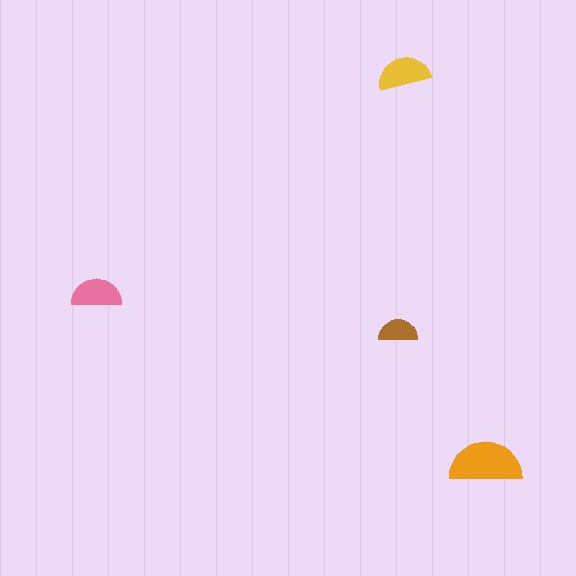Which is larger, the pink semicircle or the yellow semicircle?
The yellow one.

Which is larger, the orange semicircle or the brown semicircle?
The orange one.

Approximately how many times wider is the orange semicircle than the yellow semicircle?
About 1.5 times wider.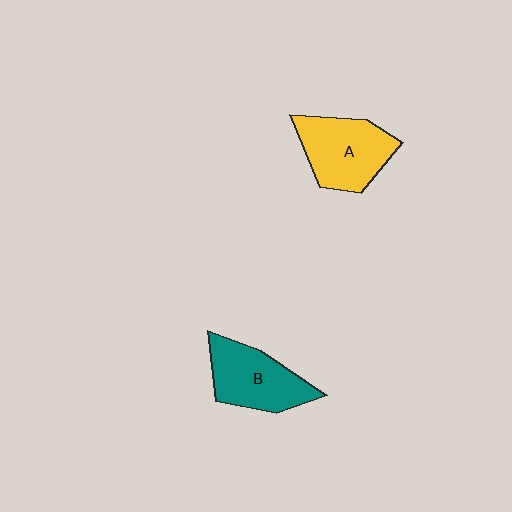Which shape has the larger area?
Shape A (yellow).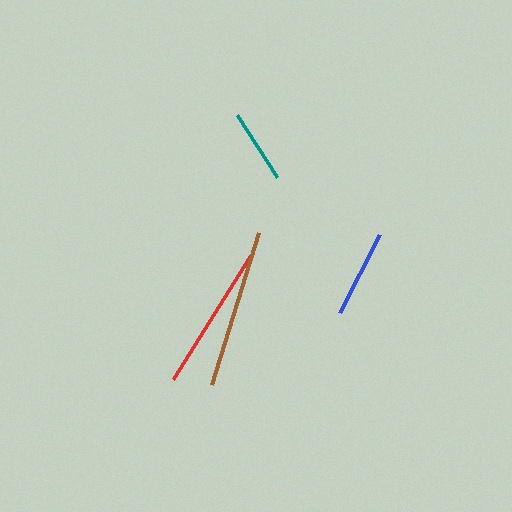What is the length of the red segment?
The red segment is approximately 146 pixels long.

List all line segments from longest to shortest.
From longest to shortest: brown, red, blue, teal.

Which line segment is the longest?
The brown line is the longest at approximately 158 pixels.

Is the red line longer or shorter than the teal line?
The red line is longer than the teal line.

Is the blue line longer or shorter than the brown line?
The brown line is longer than the blue line.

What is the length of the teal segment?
The teal segment is approximately 74 pixels long.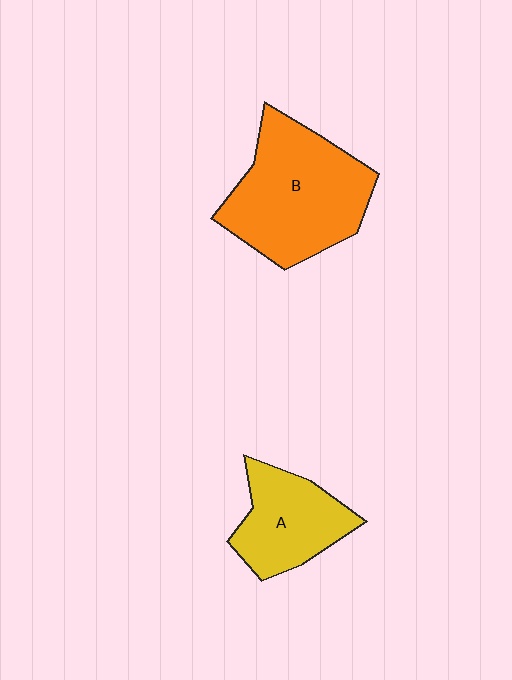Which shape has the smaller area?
Shape A (yellow).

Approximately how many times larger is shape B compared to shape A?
Approximately 1.7 times.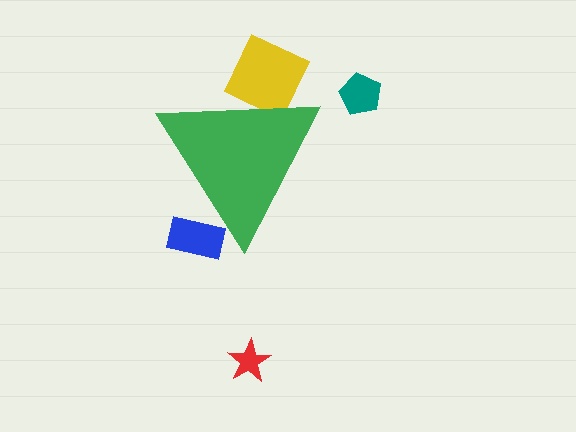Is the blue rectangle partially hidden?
Yes, the blue rectangle is partially hidden behind the green triangle.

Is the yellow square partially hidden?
Yes, the yellow square is partially hidden behind the green triangle.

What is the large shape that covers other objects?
A green triangle.